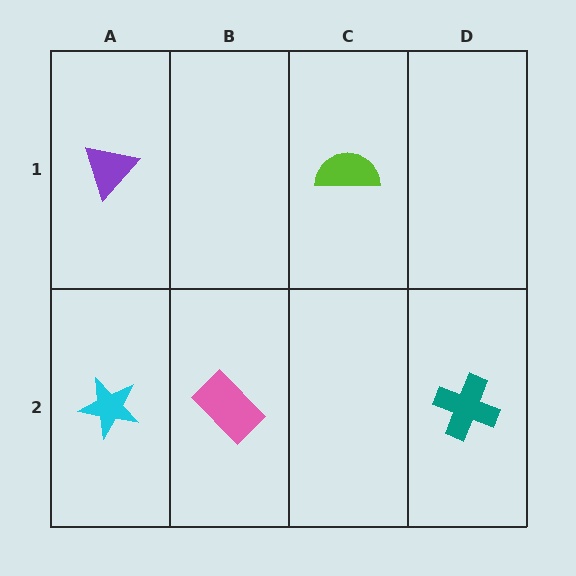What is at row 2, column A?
A cyan star.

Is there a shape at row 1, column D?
No, that cell is empty.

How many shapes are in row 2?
3 shapes.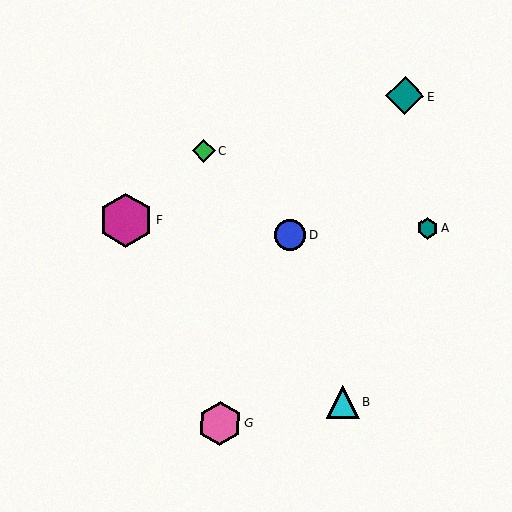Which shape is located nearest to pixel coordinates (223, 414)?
The pink hexagon (labeled G) at (220, 423) is nearest to that location.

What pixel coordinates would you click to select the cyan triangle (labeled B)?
Click at (342, 402) to select the cyan triangle B.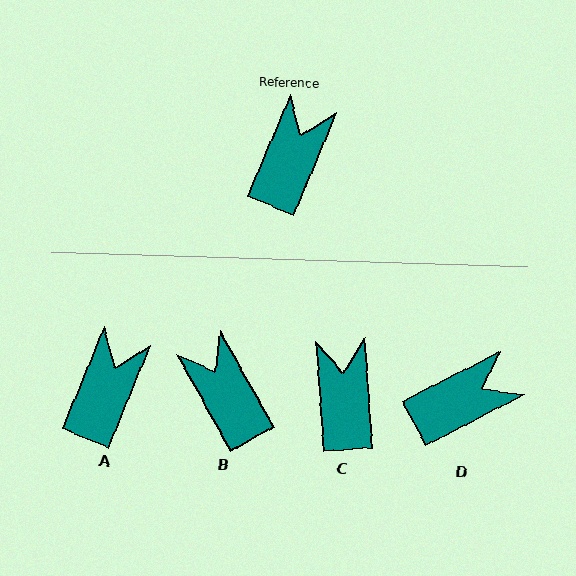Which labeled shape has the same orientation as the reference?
A.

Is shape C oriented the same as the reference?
No, it is off by about 27 degrees.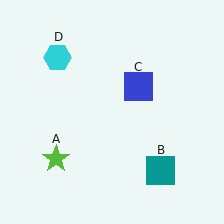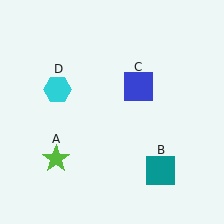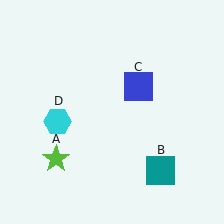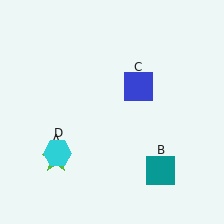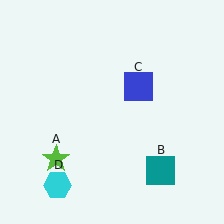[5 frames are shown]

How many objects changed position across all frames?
1 object changed position: cyan hexagon (object D).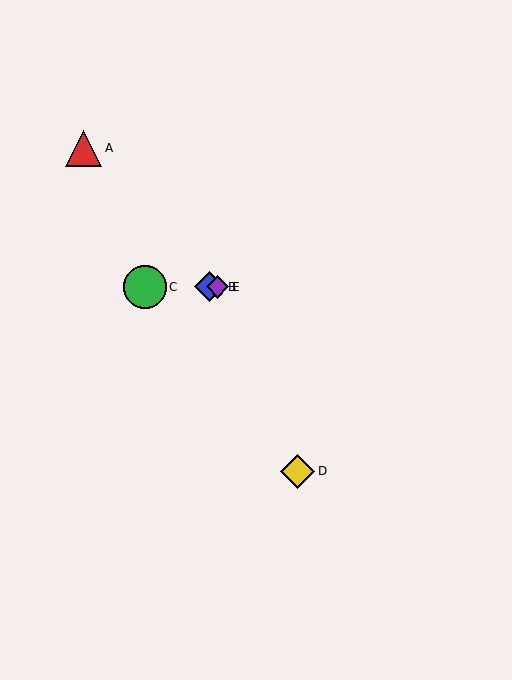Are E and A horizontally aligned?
No, E is at y≈287 and A is at y≈148.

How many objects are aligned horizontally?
3 objects (B, C, E) are aligned horizontally.